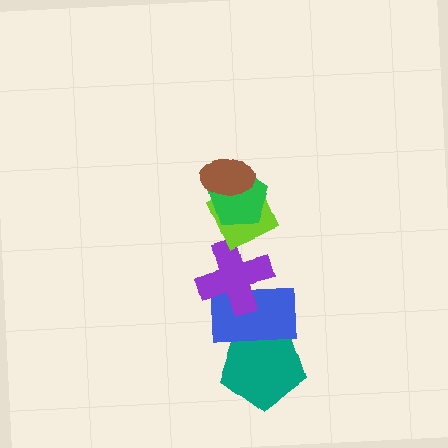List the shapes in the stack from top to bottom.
From top to bottom: the brown ellipse, the green pentagon, the lime diamond, the purple cross, the blue rectangle, the teal pentagon.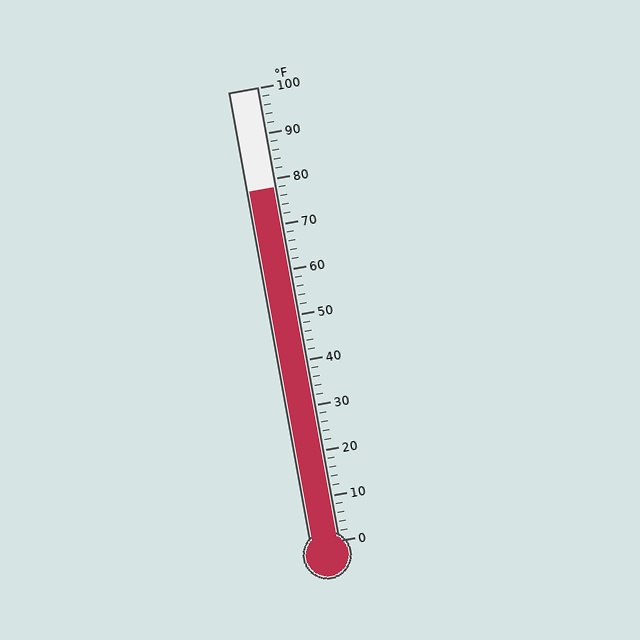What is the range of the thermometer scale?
The thermometer scale ranges from 0°F to 100°F.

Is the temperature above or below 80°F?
The temperature is below 80°F.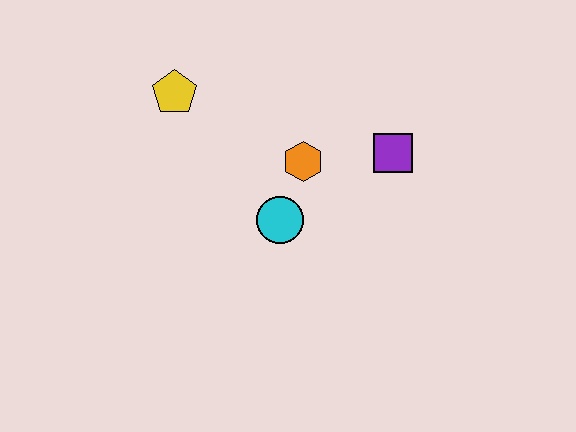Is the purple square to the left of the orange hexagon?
No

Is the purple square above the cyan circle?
Yes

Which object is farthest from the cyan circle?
The yellow pentagon is farthest from the cyan circle.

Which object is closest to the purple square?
The orange hexagon is closest to the purple square.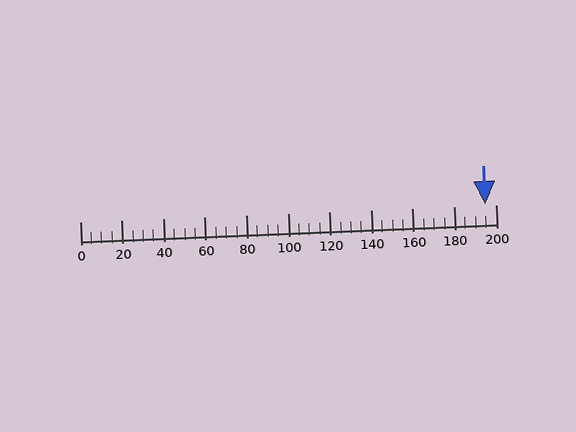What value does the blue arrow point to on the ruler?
The blue arrow points to approximately 195.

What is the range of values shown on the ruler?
The ruler shows values from 0 to 200.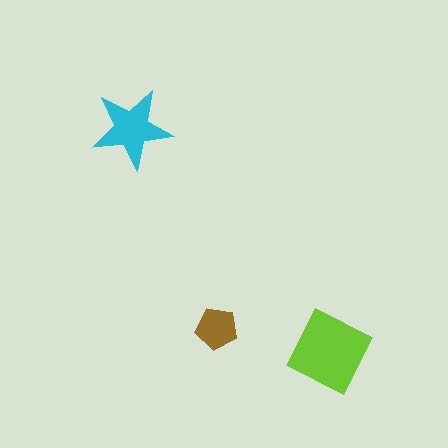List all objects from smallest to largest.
The brown pentagon, the cyan star, the lime diamond.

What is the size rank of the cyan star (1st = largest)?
2nd.